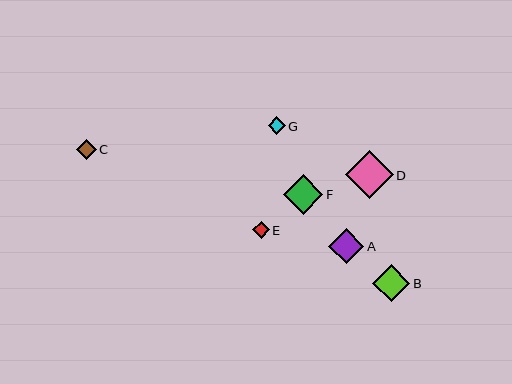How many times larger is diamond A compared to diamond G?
Diamond A is approximately 2.0 times the size of diamond G.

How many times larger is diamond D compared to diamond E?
Diamond D is approximately 2.9 times the size of diamond E.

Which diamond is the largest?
Diamond D is the largest with a size of approximately 48 pixels.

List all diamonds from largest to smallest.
From largest to smallest: D, F, B, A, C, G, E.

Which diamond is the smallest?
Diamond E is the smallest with a size of approximately 16 pixels.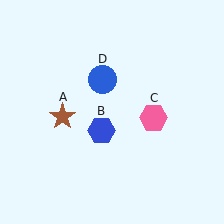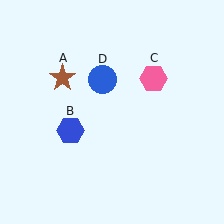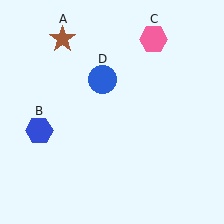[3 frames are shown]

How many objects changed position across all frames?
3 objects changed position: brown star (object A), blue hexagon (object B), pink hexagon (object C).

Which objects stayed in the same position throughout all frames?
Blue circle (object D) remained stationary.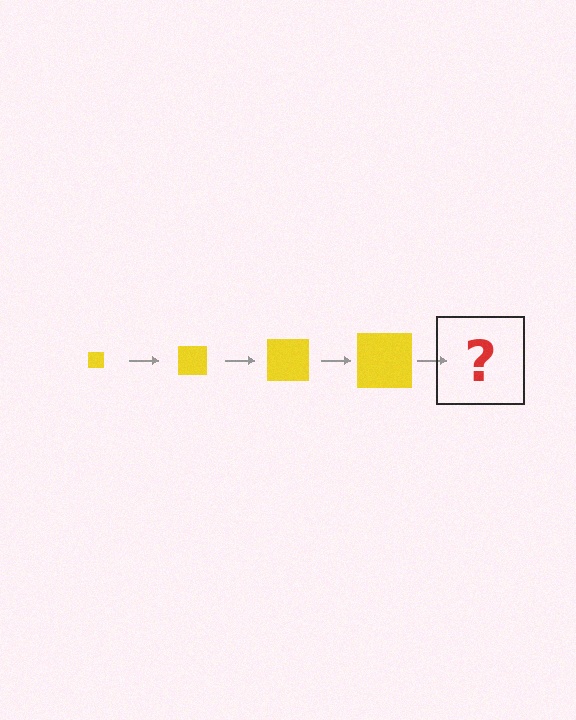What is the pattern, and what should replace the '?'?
The pattern is that the square gets progressively larger each step. The '?' should be a yellow square, larger than the previous one.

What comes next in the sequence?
The next element should be a yellow square, larger than the previous one.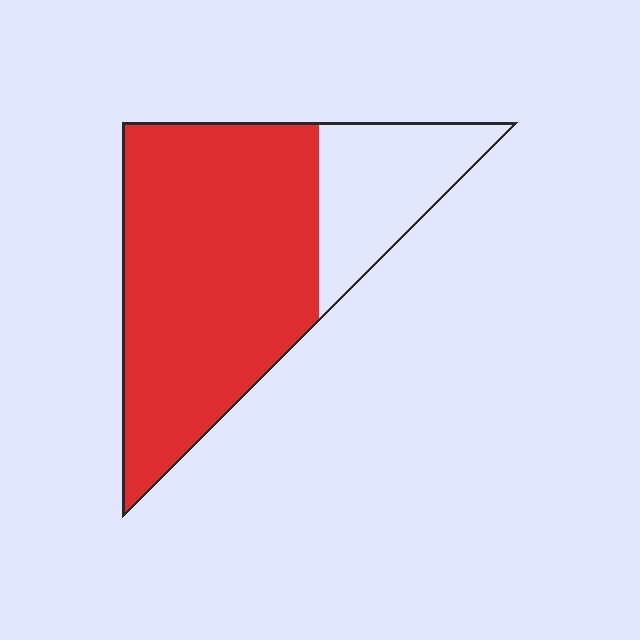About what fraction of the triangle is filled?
About three quarters (3/4).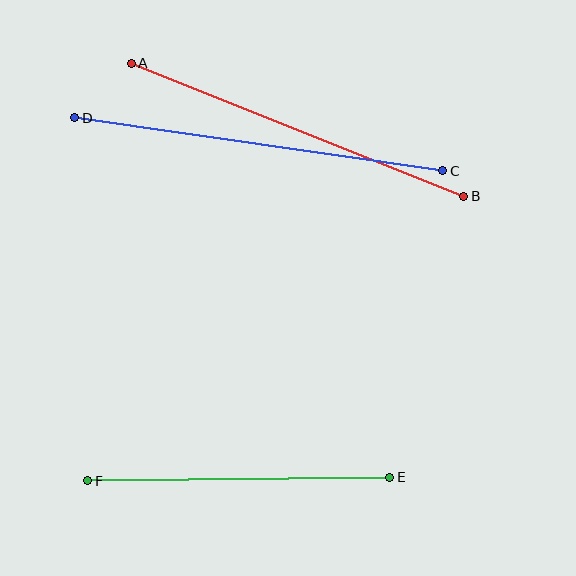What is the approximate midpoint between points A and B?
The midpoint is at approximately (297, 130) pixels.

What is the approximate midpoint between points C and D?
The midpoint is at approximately (259, 144) pixels.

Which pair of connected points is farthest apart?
Points C and D are farthest apart.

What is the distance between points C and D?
The distance is approximately 372 pixels.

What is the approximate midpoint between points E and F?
The midpoint is at approximately (239, 479) pixels.